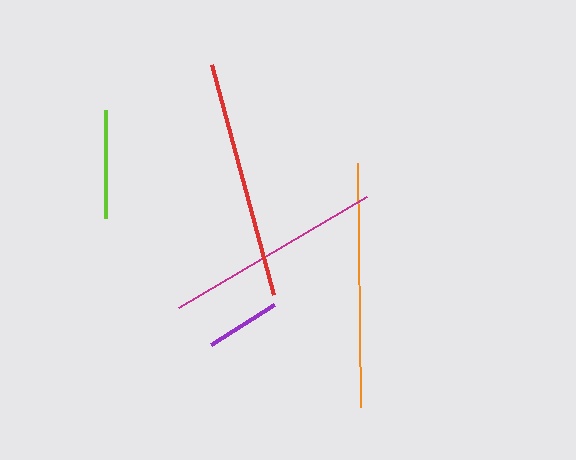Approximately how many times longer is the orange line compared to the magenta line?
The orange line is approximately 1.1 times the length of the magenta line.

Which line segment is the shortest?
The purple line is the shortest at approximately 75 pixels.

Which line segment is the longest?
The orange line is the longest at approximately 243 pixels.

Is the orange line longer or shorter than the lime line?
The orange line is longer than the lime line.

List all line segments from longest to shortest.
From longest to shortest: orange, red, magenta, lime, purple.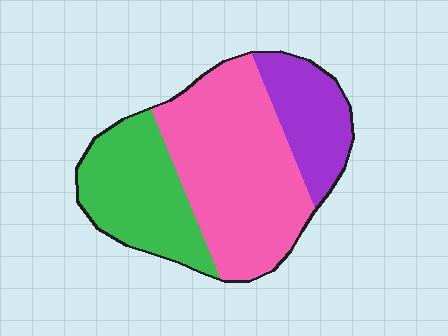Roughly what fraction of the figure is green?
Green covers about 30% of the figure.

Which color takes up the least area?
Purple, at roughly 20%.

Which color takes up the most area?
Pink, at roughly 50%.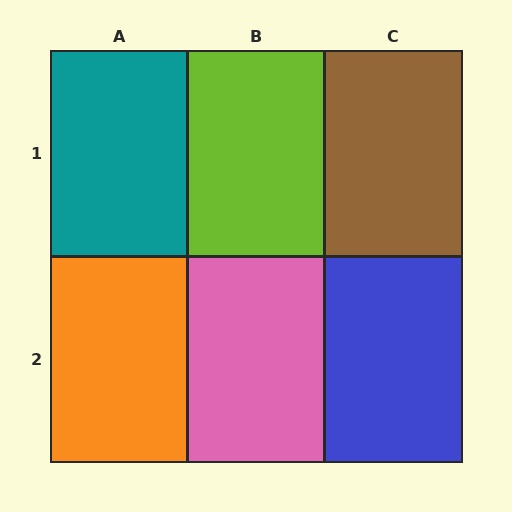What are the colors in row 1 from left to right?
Teal, lime, brown.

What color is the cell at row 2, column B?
Pink.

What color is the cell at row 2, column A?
Orange.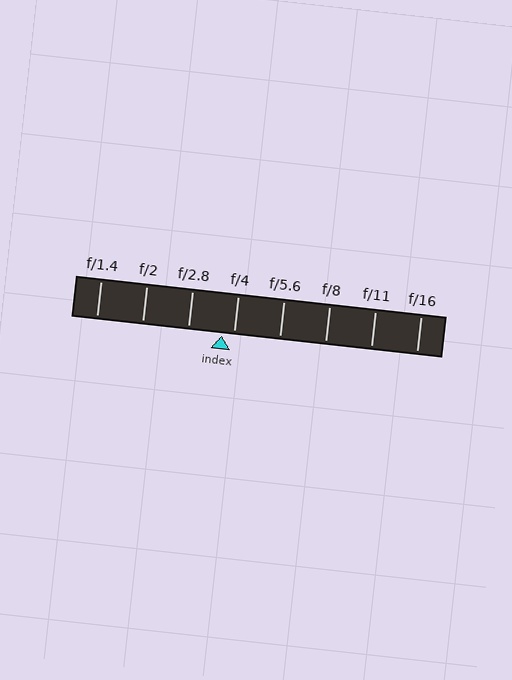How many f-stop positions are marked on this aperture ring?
There are 8 f-stop positions marked.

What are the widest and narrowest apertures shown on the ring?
The widest aperture shown is f/1.4 and the narrowest is f/16.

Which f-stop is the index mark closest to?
The index mark is closest to f/4.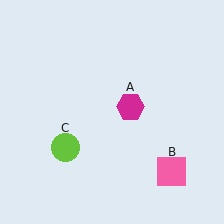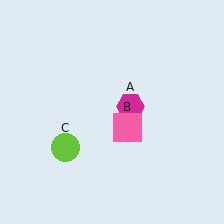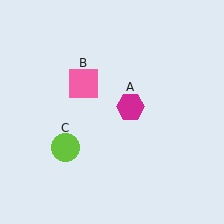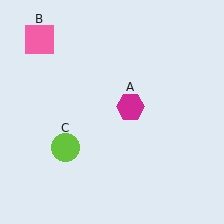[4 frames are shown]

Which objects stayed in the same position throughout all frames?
Magenta hexagon (object A) and lime circle (object C) remained stationary.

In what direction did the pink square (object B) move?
The pink square (object B) moved up and to the left.